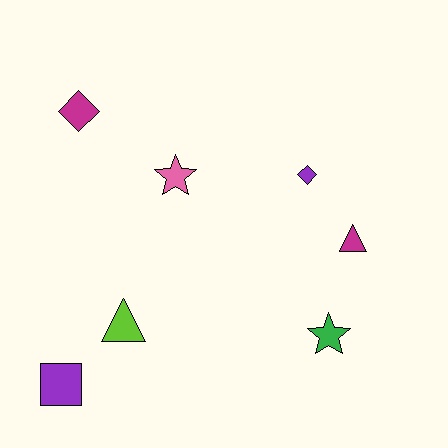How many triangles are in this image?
There are 2 triangles.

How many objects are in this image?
There are 7 objects.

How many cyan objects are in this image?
There are no cyan objects.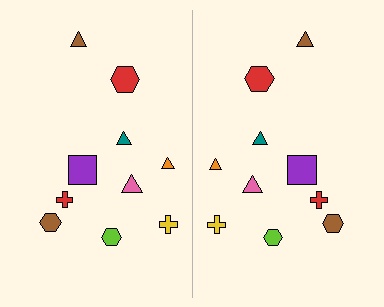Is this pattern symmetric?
Yes, this pattern has bilateral (reflection) symmetry.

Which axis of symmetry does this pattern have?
The pattern has a vertical axis of symmetry running through the center of the image.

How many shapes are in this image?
There are 20 shapes in this image.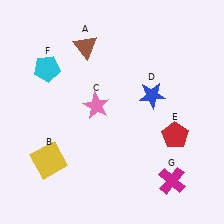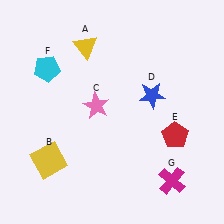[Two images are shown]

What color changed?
The triangle (A) changed from brown in Image 1 to yellow in Image 2.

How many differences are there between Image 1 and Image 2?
There is 1 difference between the two images.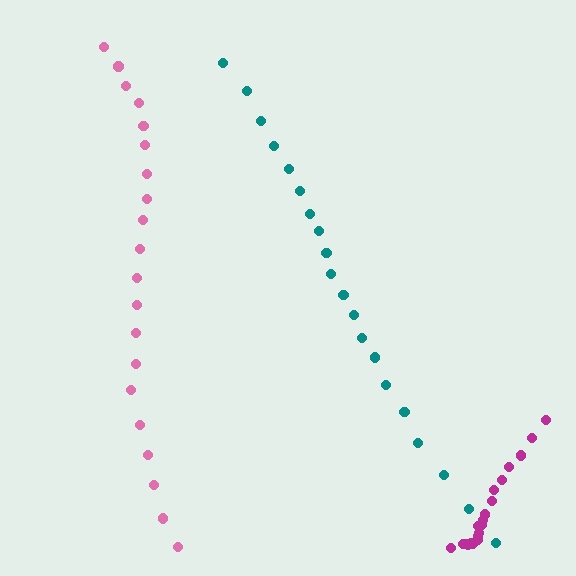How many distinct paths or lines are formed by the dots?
There are 3 distinct paths.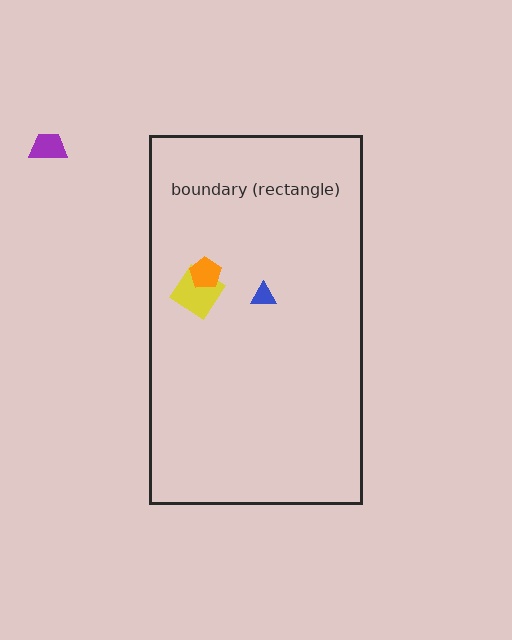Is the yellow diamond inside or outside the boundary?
Inside.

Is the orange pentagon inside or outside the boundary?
Inside.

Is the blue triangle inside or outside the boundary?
Inside.